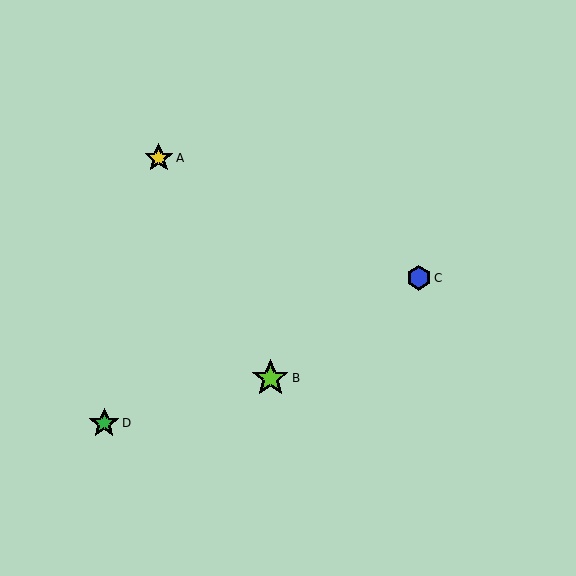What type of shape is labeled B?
Shape B is a lime star.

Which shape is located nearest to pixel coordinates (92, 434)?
The green star (labeled D) at (104, 423) is nearest to that location.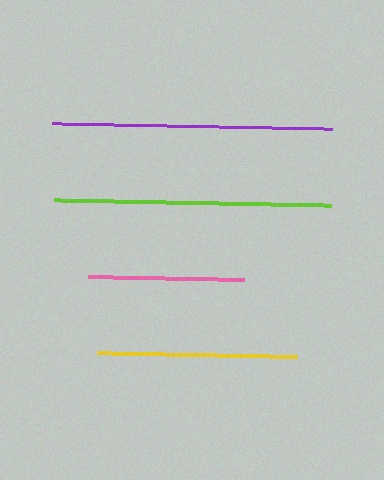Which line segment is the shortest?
The pink line is the shortest at approximately 156 pixels.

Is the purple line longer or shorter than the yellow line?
The purple line is longer than the yellow line.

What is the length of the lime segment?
The lime segment is approximately 277 pixels long.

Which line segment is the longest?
The purple line is the longest at approximately 279 pixels.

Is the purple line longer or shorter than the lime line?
The purple line is longer than the lime line.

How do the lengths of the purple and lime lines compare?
The purple and lime lines are approximately the same length.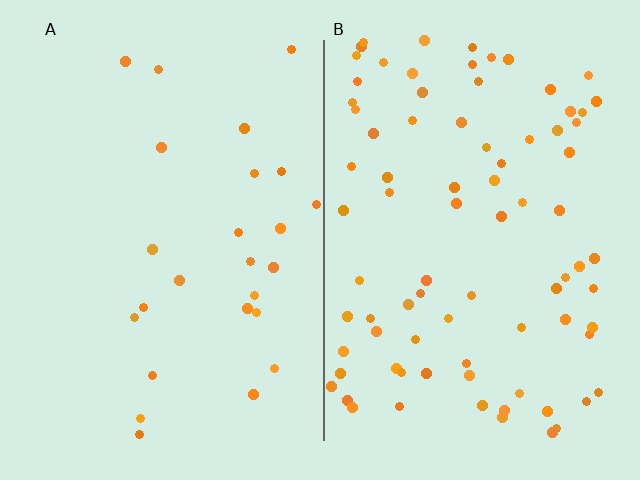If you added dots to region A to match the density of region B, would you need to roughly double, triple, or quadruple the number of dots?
Approximately triple.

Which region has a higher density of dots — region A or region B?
B (the right).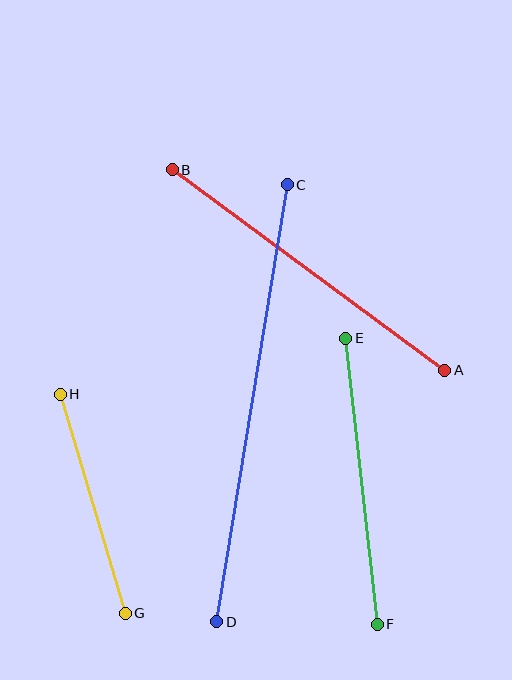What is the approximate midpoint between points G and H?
The midpoint is at approximately (93, 504) pixels.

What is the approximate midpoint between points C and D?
The midpoint is at approximately (252, 403) pixels.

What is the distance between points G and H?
The distance is approximately 229 pixels.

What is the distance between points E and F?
The distance is approximately 288 pixels.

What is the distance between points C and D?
The distance is approximately 443 pixels.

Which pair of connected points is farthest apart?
Points C and D are farthest apart.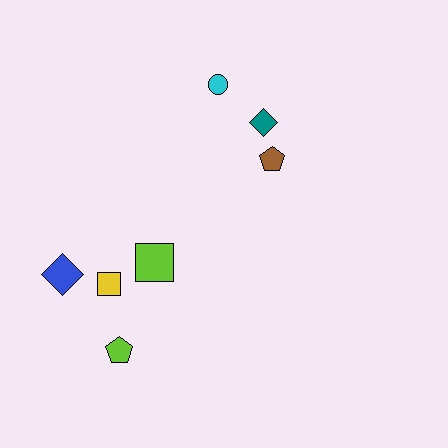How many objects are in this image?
There are 7 objects.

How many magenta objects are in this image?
There are no magenta objects.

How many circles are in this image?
There is 1 circle.